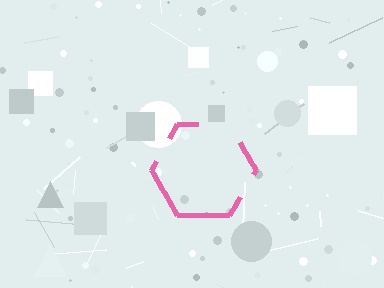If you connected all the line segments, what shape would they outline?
They would outline a hexagon.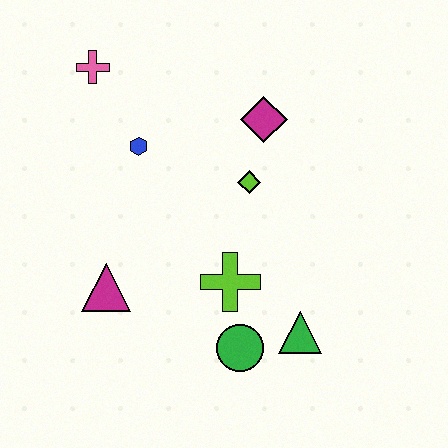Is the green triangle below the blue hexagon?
Yes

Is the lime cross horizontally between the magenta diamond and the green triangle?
No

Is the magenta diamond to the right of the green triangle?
No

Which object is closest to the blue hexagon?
The pink cross is closest to the blue hexagon.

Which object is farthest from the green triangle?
The pink cross is farthest from the green triangle.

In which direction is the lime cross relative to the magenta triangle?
The lime cross is to the right of the magenta triangle.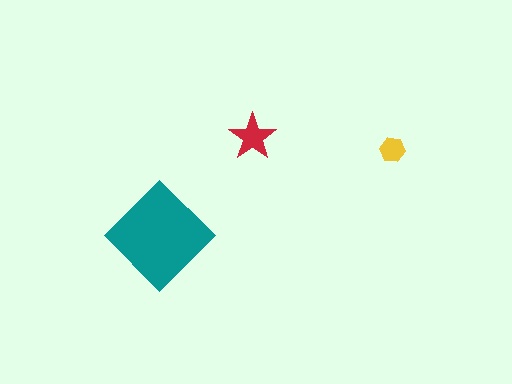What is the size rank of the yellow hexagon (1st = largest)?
3rd.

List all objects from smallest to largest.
The yellow hexagon, the red star, the teal diamond.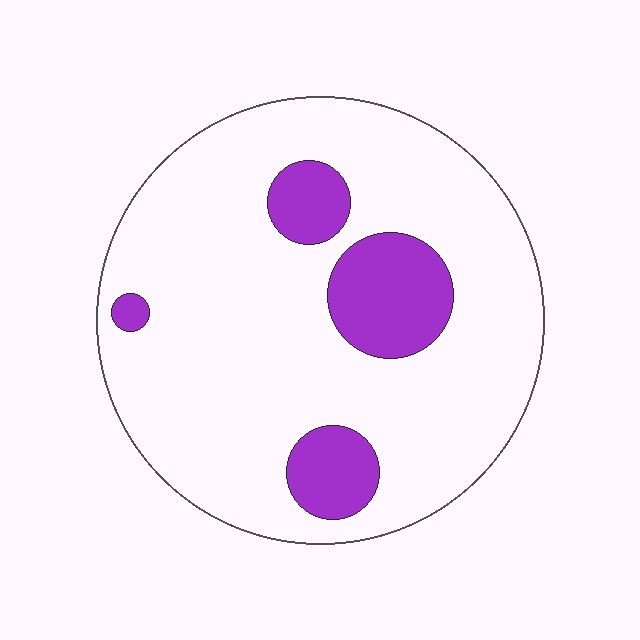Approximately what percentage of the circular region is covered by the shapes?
Approximately 15%.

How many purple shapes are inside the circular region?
4.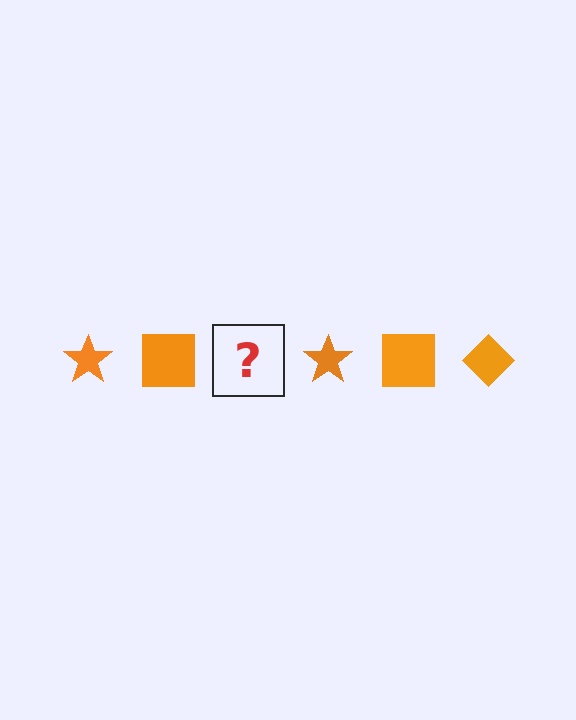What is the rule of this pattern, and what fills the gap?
The rule is that the pattern cycles through star, square, diamond shapes in orange. The gap should be filled with an orange diamond.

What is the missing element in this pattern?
The missing element is an orange diamond.